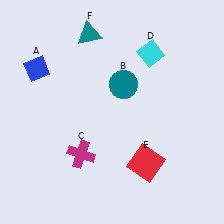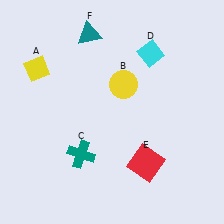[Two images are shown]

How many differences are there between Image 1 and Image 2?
There are 3 differences between the two images.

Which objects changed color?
A changed from blue to yellow. B changed from teal to yellow. C changed from magenta to teal.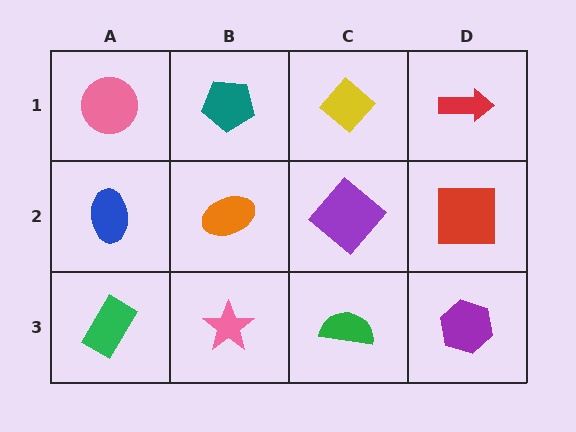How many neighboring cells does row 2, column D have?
3.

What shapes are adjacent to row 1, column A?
A blue ellipse (row 2, column A), a teal pentagon (row 1, column B).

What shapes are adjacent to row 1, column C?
A purple diamond (row 2, column C), a teal pentagon (row 1, column B), a red arrow (row 1, column D).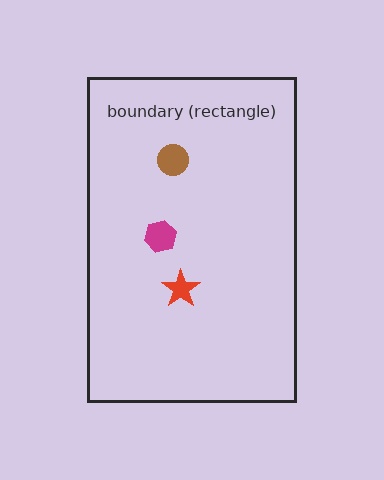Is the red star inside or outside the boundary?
Inside.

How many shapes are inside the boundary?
3 inside, 0 outside.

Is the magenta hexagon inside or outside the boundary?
Inside.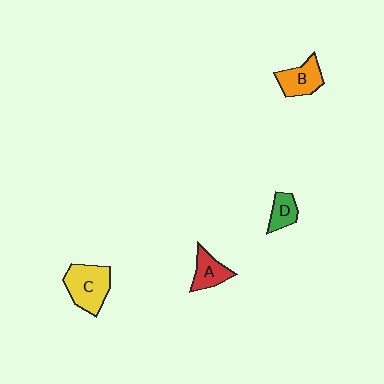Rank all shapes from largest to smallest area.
From largest to smallest: C (yellow), B (orange), A (red), D (green).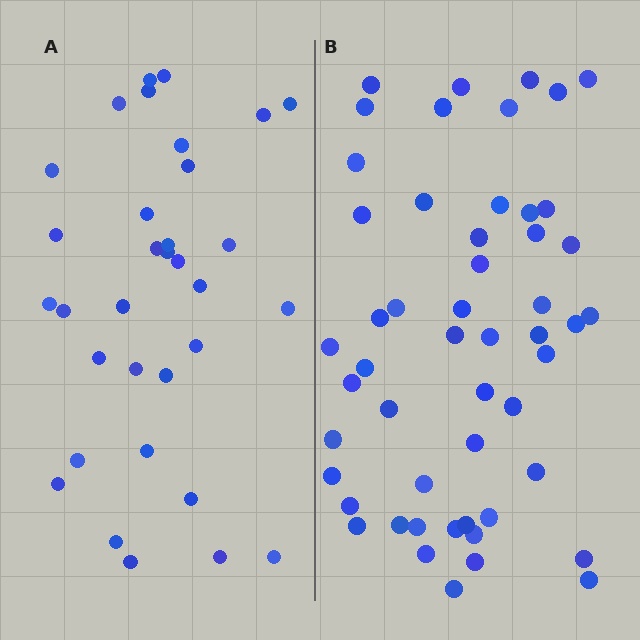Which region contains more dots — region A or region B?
Region B (the right region) has more dots.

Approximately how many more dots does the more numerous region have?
Region B has approximately 20 more dots than region A.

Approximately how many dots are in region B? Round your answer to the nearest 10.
About 50 dots. (The exact count is 52, which rounds to 50.)